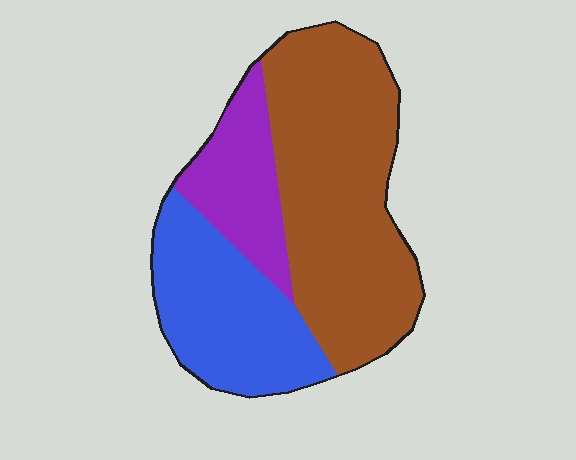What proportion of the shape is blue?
Blue takes up between a sixth and a third of the shape.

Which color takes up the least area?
Purple, at roughly 20%.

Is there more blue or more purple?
Blue.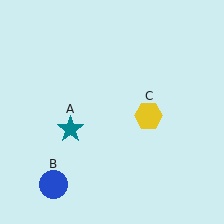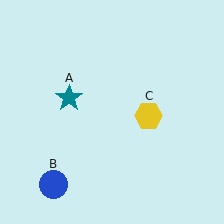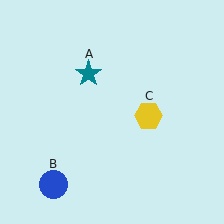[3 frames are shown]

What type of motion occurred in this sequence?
The teal star (object A) rotated clockwise around the center of the scene.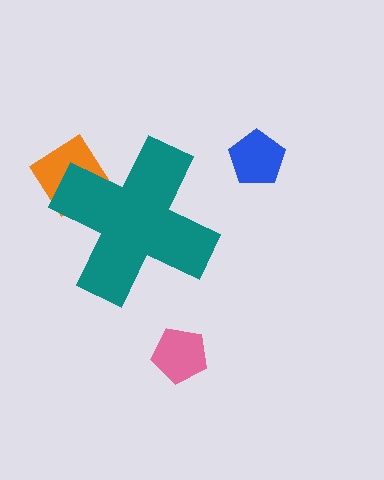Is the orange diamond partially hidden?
Yes, the orange diamond is partially hidden behind the teal cross.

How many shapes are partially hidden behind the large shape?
1 shape is partially hidden.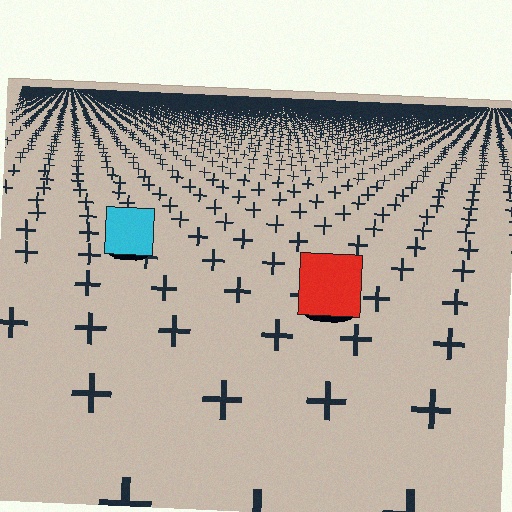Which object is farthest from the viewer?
The cyan square is farthest from the viewer. It appears smaller and the ground texture around it is denser.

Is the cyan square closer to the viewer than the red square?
No. The red square is closer — you can tell from the texture gradient: the ground texture is coarser near it.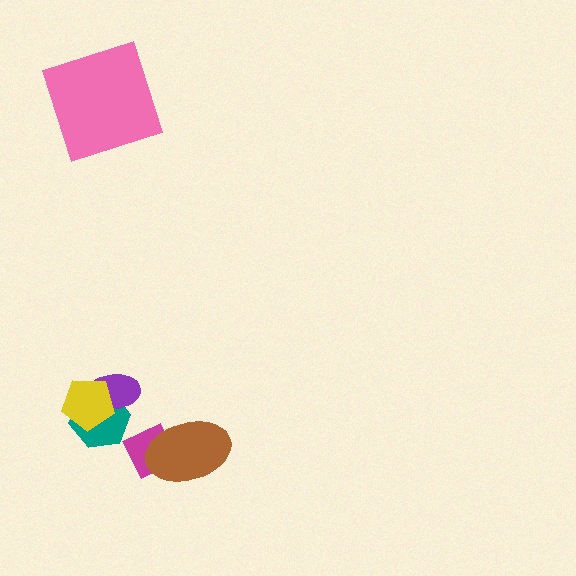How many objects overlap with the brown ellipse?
1 object overlaps with the brown ellipse.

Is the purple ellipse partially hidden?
Yes, it is partially covered by another shape.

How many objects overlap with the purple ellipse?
2 objects overlap with the purple ellipse.